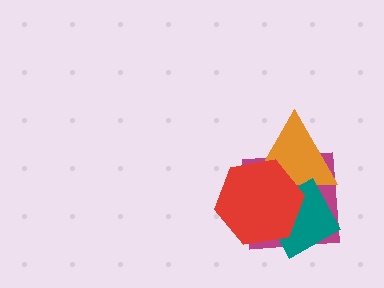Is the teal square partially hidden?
Yes, it is partially covered by another shape.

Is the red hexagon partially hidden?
No, no other shape covers it.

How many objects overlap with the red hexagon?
3 objects overlap with the red hexagon.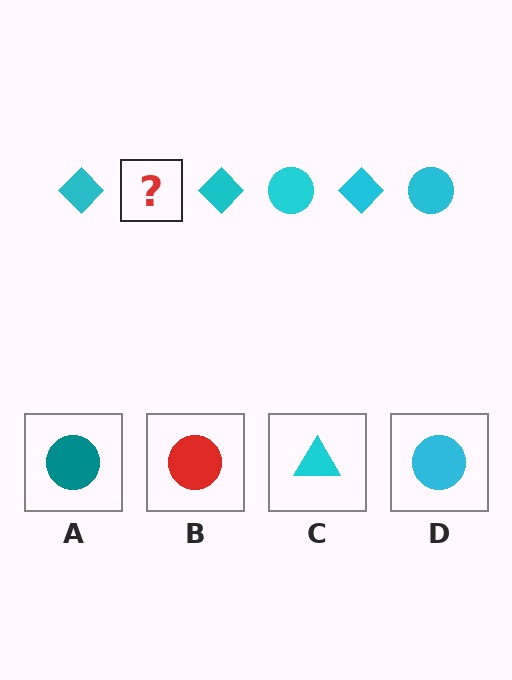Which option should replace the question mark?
Option D.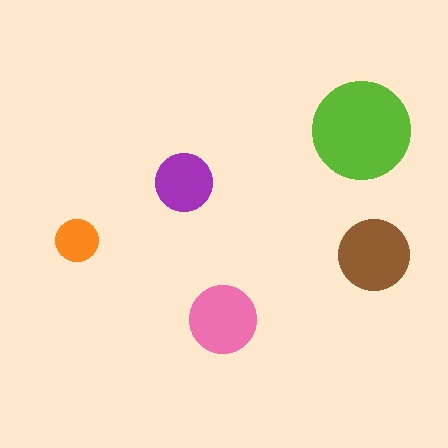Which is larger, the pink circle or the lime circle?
The lime one.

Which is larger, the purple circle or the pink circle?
The pink one.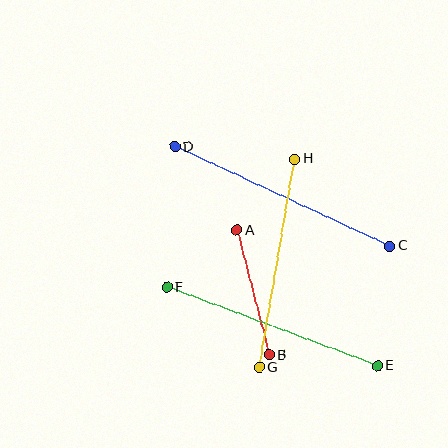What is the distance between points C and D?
The distance is approximately 237 pixels.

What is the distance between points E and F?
The distance is approximately 225 pixels.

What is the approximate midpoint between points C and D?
The midpoint is at approximately (282, 197) pixels.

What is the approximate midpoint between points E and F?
The midpoint is at approximately (272, 326) pixels.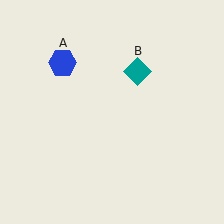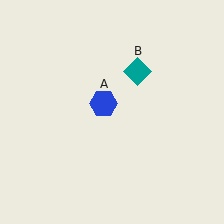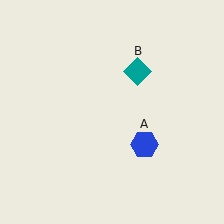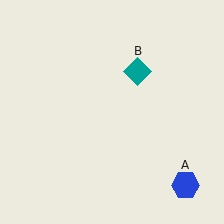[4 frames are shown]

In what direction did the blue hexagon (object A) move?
The blue hexagon (object A) moved down and to the right.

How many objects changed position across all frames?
1 object changed position: blue hexagon (object A).